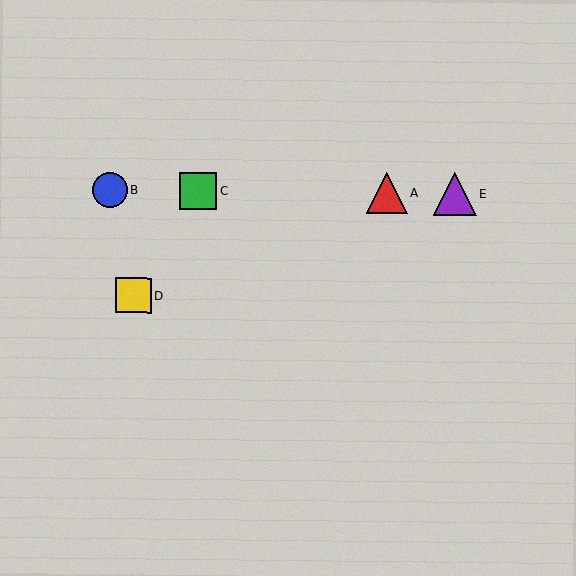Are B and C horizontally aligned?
Yes, both are at y≈190.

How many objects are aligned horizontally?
4 objects (A, B, C, E) are aligned horizontally.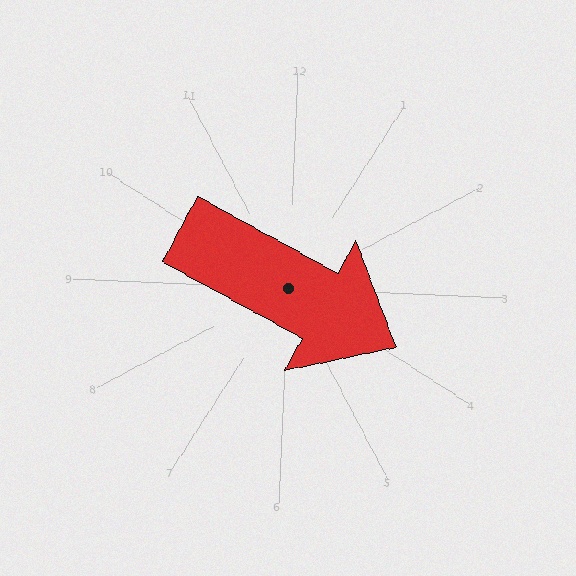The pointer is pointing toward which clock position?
Roughly 4 o'clock.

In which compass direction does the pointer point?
Southeast.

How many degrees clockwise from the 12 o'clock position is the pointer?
Approximately 116 degrees.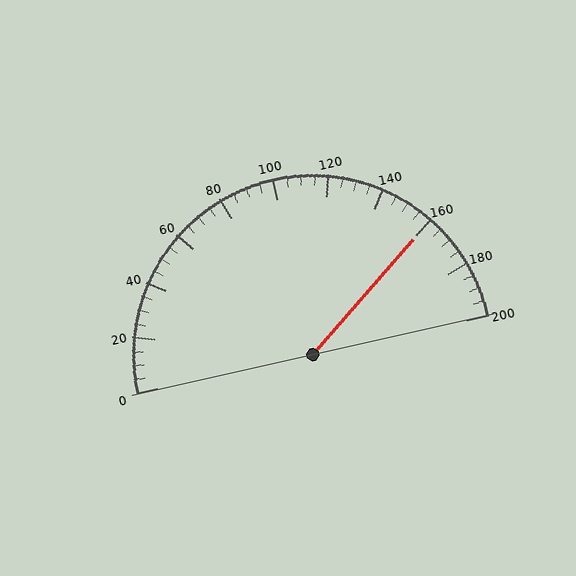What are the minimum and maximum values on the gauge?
The gauge ranges from 0 to 200.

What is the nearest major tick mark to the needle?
The nearest major tick mark is 160.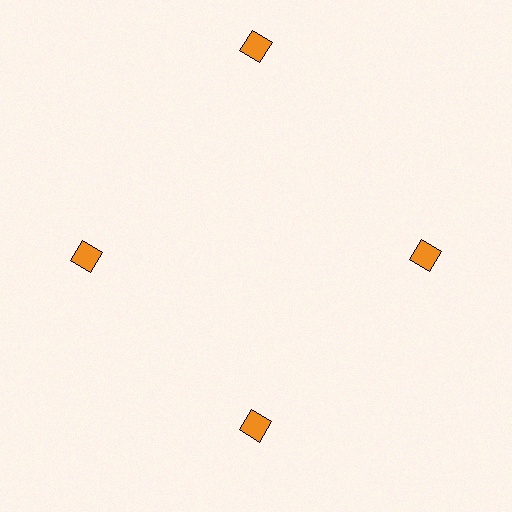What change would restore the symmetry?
The symmetry would be restored by moving it inward, back onto the ring so that all 4 diamonds sit at equal angles and equal distance from the center.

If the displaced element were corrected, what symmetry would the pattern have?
It would have 4-fold rotational symmetry — the pattern would map onto itself every 90 degrees.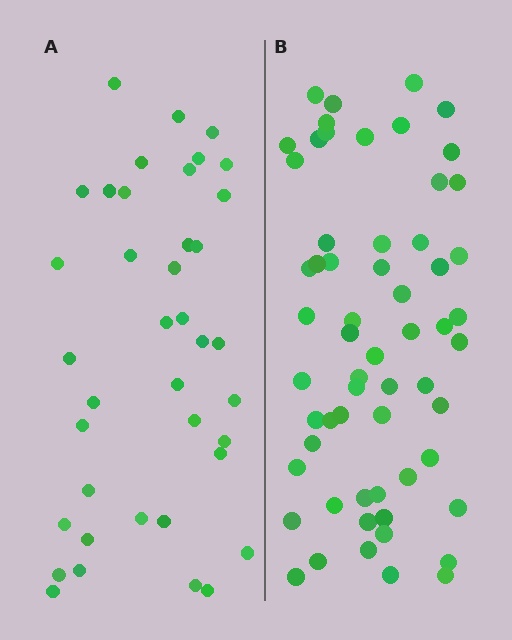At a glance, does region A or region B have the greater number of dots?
Region B (the right region) has more dots.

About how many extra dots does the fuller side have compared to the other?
Region B has approximately 20 more dots than region A.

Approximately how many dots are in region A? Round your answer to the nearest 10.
About 40 dots. (The exact count is 39, which rounds to 40.)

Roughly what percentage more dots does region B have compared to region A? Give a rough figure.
About 55% more.